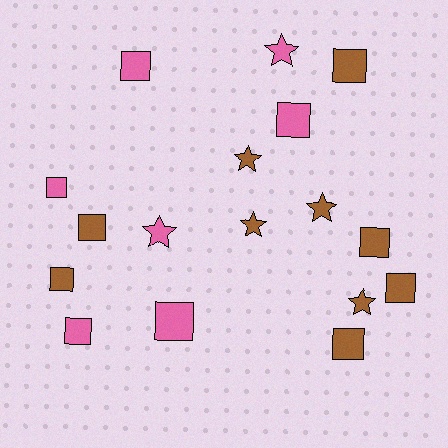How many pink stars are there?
There are 2 pink stars.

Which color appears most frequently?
Brown, with 10 objects.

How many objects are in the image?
There are 17 objects.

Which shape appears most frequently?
Square, with 11 objects.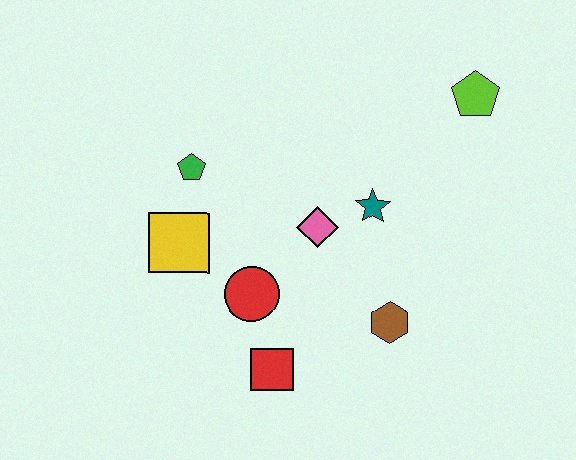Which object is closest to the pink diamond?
The teal star is closest to the pink diamond.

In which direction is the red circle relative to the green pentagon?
The red circle is below the green pentagon.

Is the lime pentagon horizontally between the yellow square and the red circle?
No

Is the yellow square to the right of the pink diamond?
No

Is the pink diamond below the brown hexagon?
No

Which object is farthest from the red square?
The lime pentagon is farthest from the red square.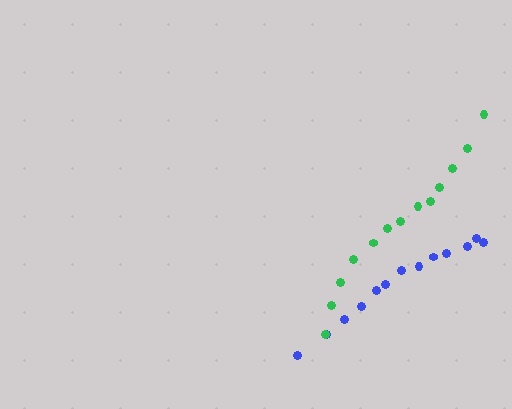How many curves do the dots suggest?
There are 2 distinct paths.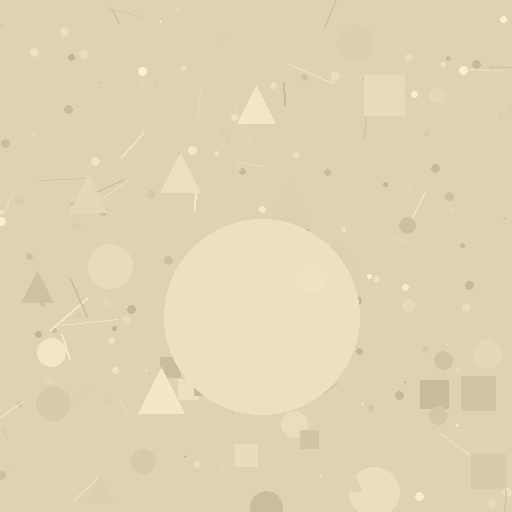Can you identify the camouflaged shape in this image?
The camouflaged shape is a circle.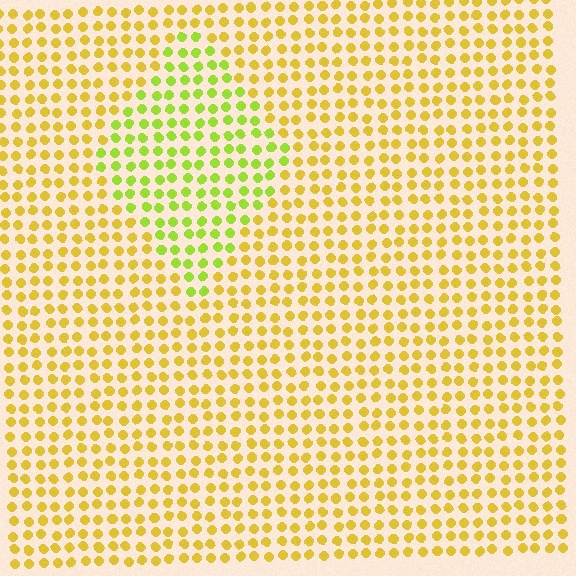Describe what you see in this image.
The image is filled with small yellow elements in a uniform arrangement. A diamond-shaped region is visible where the elements are tinted to a slightly different hue, forming a subtle color boundary.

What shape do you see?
I see a diamond.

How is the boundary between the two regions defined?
The boundary is defined purely by a slight shift in hue (about 35 degrees). Spacing, size, and orientation are identical on both sides.